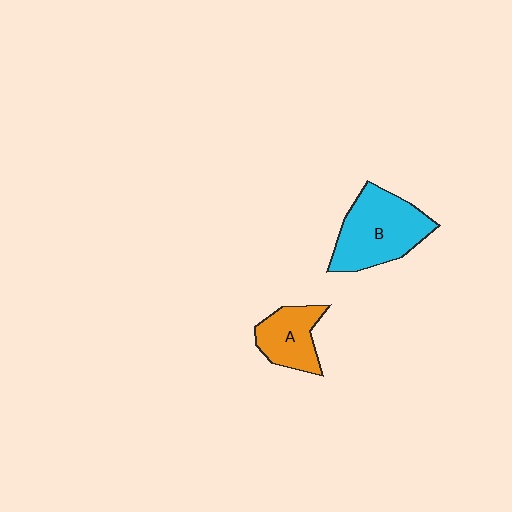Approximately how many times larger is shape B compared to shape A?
Approximately 1.7 times.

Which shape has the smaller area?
Shape A (orange).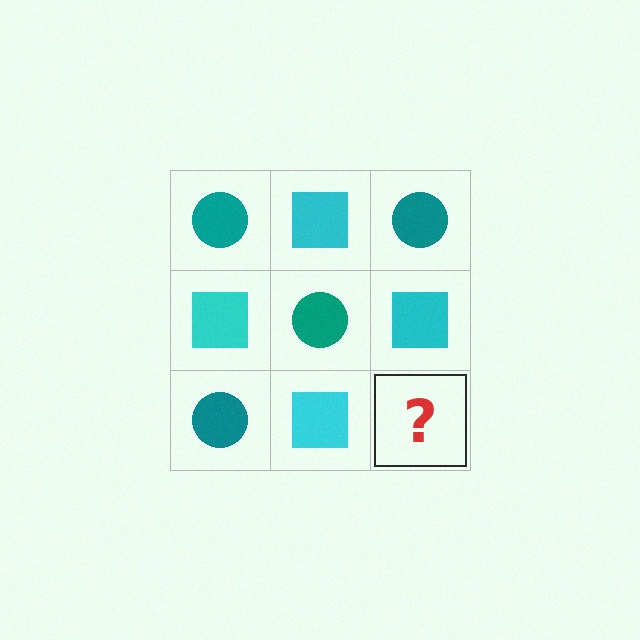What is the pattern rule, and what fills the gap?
The rule is that it alternates teal circle and cyan square in a checkerboard pattern. The gap should be filled with a teal circle.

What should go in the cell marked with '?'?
The missing cell should contain a teal circle.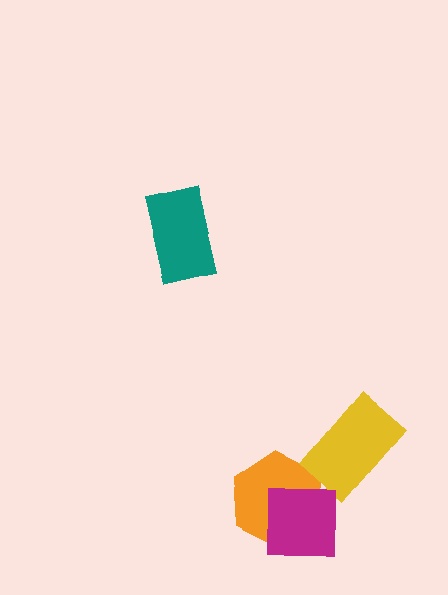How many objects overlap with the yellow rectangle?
0 objects overlap with the yellow rectangle.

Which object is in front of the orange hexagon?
The magenta square is in front of the orange hexagon.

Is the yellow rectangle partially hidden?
No, no other shape covers it.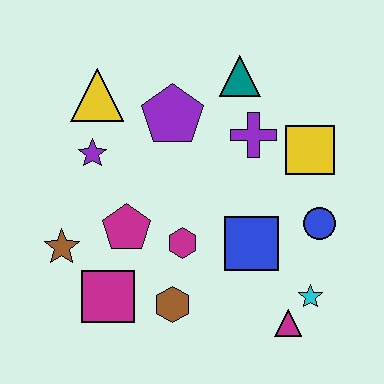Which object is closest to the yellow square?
The purple cross is closest to the yellow square.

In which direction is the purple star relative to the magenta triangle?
The purple star is to the left of the magenta triangle.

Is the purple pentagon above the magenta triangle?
Yes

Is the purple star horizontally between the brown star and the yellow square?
Yes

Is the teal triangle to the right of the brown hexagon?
Yes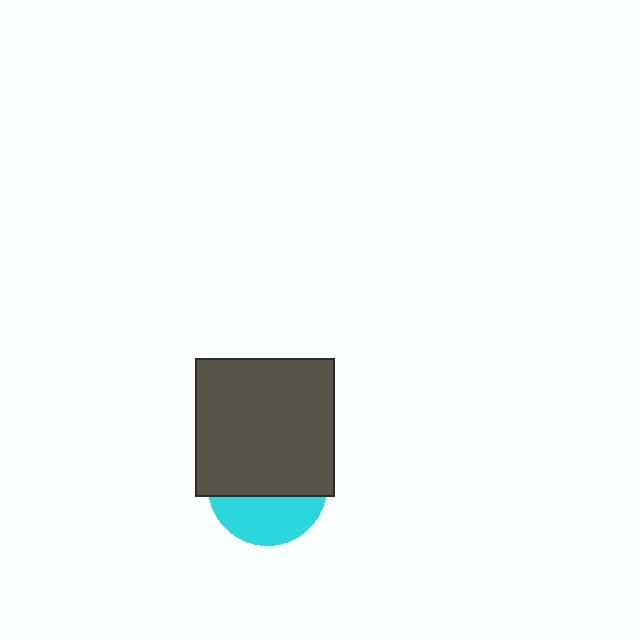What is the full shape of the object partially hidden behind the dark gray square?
The partially hidden object is a cyan circle.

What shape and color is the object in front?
The object in front is a dark gray square.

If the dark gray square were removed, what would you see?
You would see the complete cyan circle.